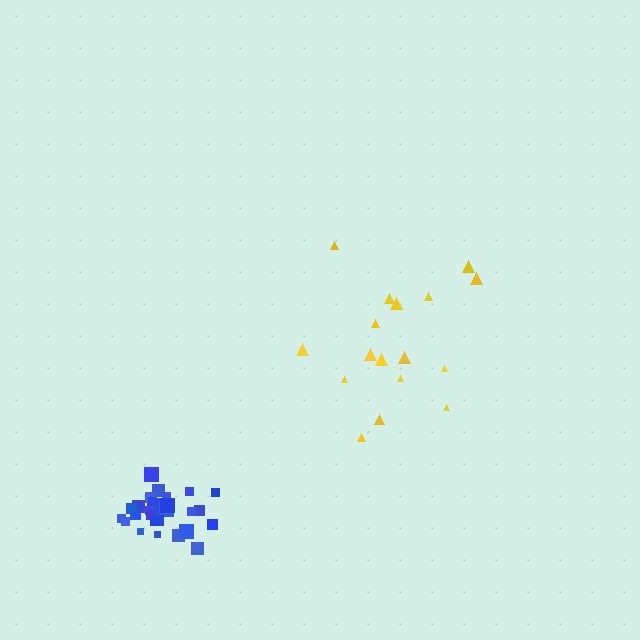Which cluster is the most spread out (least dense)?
Yellow.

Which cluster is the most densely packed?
Blue.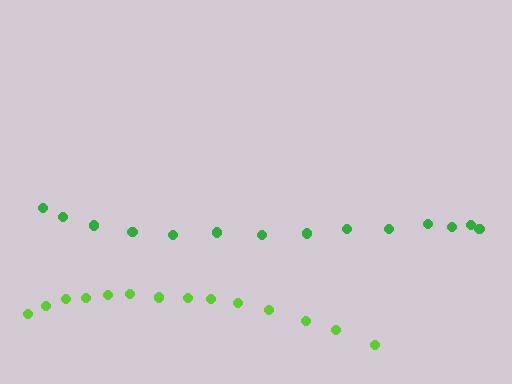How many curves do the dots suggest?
There are 2 distinct paths.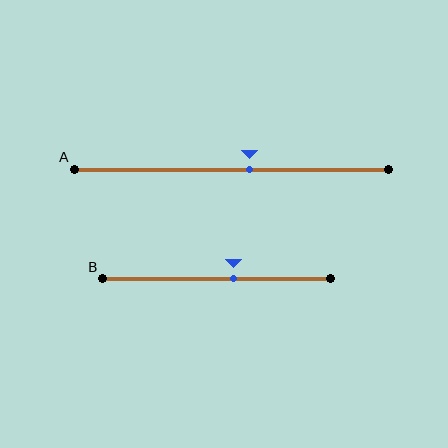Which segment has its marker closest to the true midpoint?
Segment A has its marker closest to the true midpoint.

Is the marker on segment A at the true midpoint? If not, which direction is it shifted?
No, the marker on segment A is shifted to the right by about 6% of the segment length.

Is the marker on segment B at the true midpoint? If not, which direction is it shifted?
No, the marker on segment B is shifted to the right by about 7% of the segment length.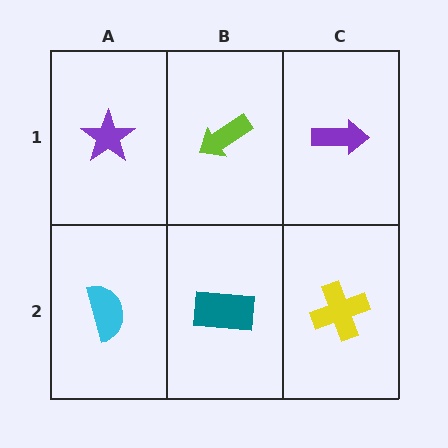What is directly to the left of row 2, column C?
A teal rectangle.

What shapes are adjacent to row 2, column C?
A purple arrow (row 1, column C), a teal rectangle (row 2, column B).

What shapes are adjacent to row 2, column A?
A purple star (row 1, column A), a teal rectangle (row 2, column B).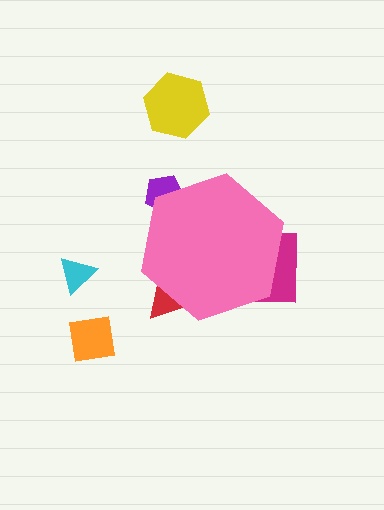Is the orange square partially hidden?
No, the orange square is fully visible.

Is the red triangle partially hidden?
Yes, the red triangle is partially hidden behind the pink hexagon.